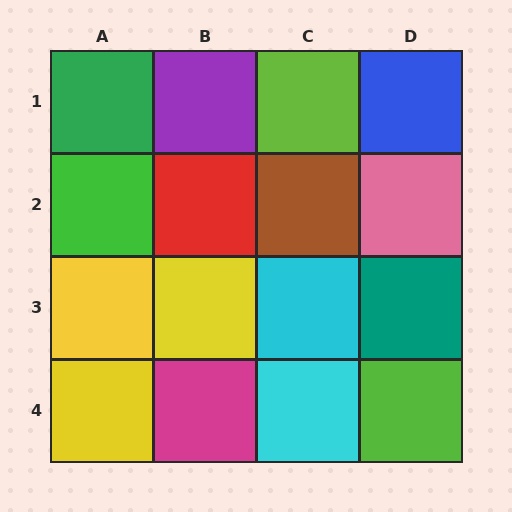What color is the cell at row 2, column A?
Green.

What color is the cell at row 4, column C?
Cyan.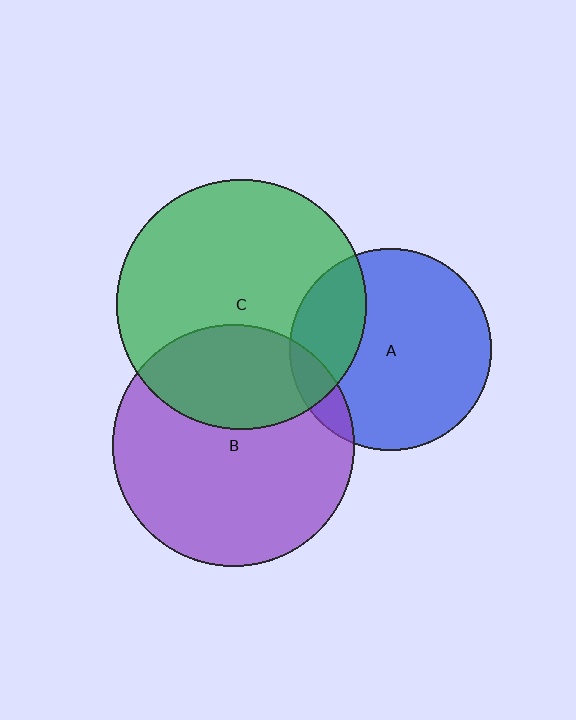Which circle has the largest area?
Circle C (green).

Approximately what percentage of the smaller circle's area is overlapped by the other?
Approximately 25%.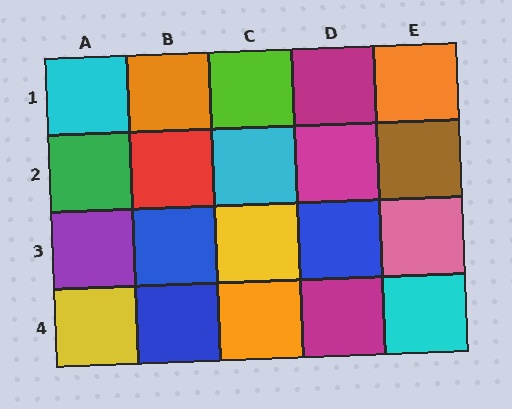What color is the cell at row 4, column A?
Yellow.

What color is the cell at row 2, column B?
Red.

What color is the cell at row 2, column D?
Magenta.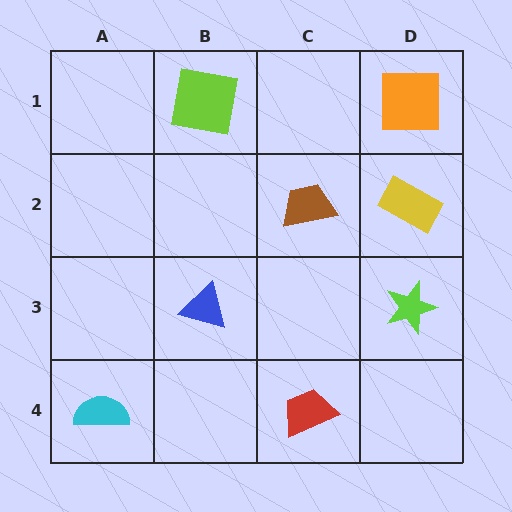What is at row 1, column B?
A lime square.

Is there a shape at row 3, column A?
No, that cell is empty.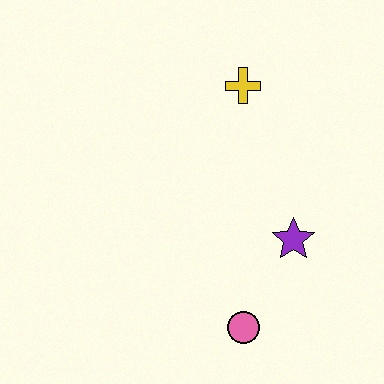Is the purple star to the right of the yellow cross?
Yes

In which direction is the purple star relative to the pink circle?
The purple star is above the pink circle.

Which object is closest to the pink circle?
The purple star is closest to the pink circle.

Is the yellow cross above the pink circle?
Yes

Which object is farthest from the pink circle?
The yellow cross is farthest from the pink circle.